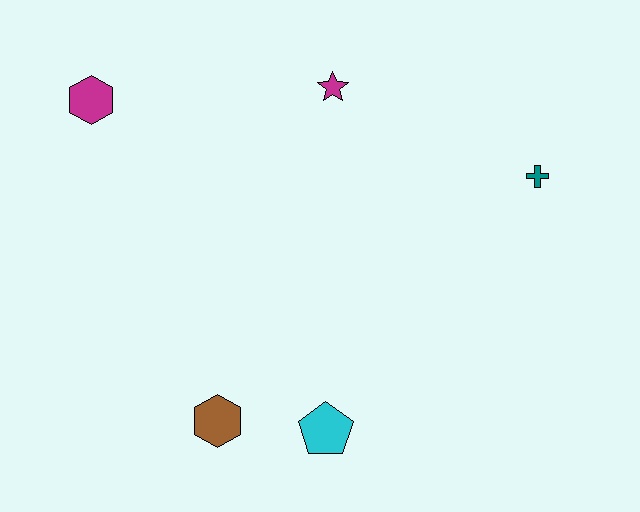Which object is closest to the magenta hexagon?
The magenta star is closest to the magenta hexagon.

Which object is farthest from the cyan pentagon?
The magenta hexagon is farthest from the cyan pentagon.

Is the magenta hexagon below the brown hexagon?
No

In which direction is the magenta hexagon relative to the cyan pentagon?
The magenta hexagon is above the cyan pentagon.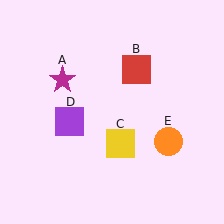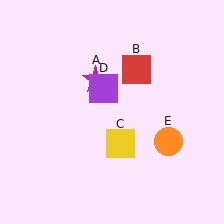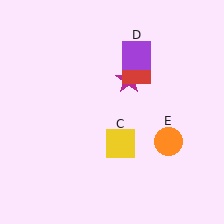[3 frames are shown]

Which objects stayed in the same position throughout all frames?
Red square (object B) and yellow square (object C) and orange circle (object E) remained stationary.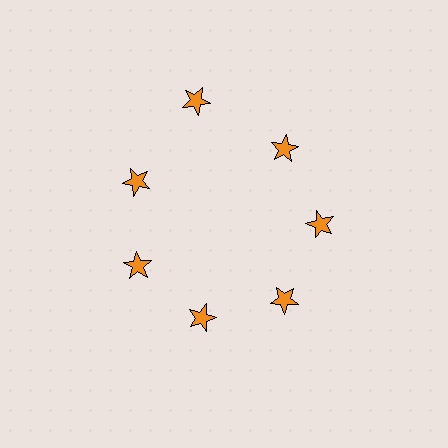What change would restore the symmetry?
The symmetry would be restored by moving it inward, back onto the ring so that all 7 stars sit at equal angles and equal distance from the center.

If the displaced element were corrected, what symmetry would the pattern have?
It would have 7-fold rotational symmetry — the pattern would map onto itself every 51 degrees.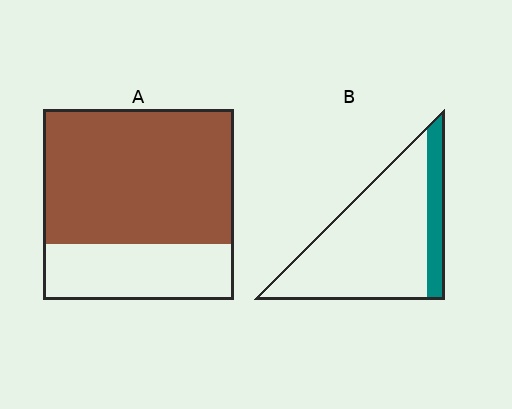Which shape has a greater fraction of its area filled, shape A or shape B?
Shape A.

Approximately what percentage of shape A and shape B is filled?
A is approximately 70% and B is approximately 20%.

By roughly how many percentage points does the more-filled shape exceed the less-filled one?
By roughly 55 percentage points (A over B).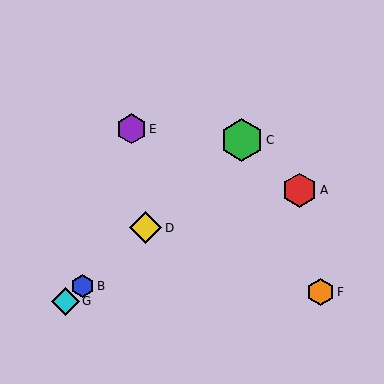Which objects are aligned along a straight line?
Objects B, C, D, G are aligned along a straight line.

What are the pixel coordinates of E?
Object E is at (131, 129).